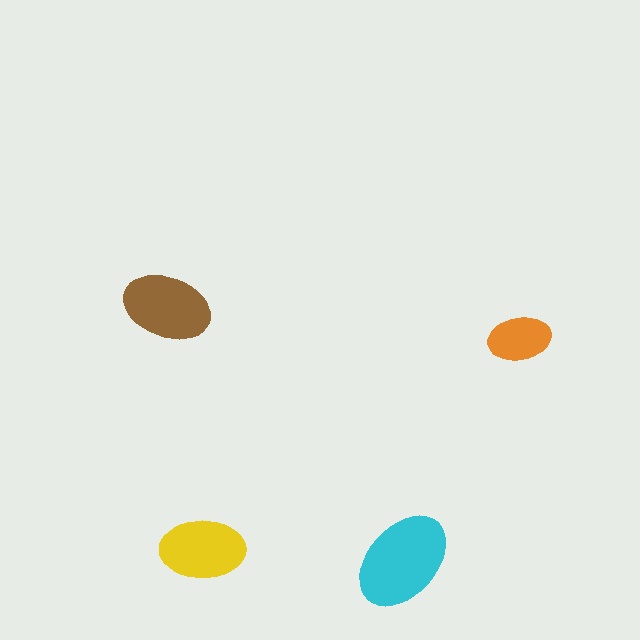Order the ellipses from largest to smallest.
the cyan one, the brown one, the yellow one, the orange one.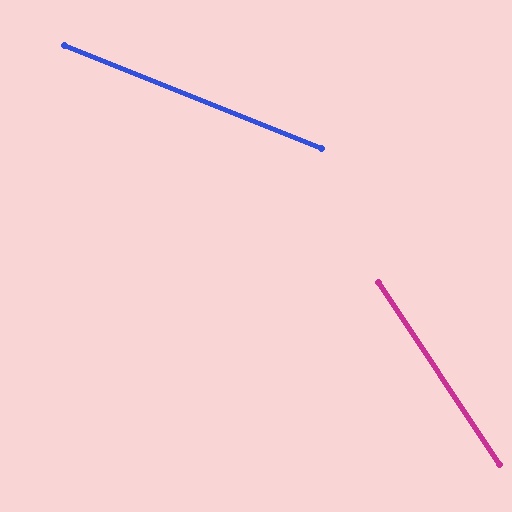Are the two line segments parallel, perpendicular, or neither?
Neither parallel nor perpendicular — they differ by about 34°.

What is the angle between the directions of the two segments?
Approximately 34 degrees.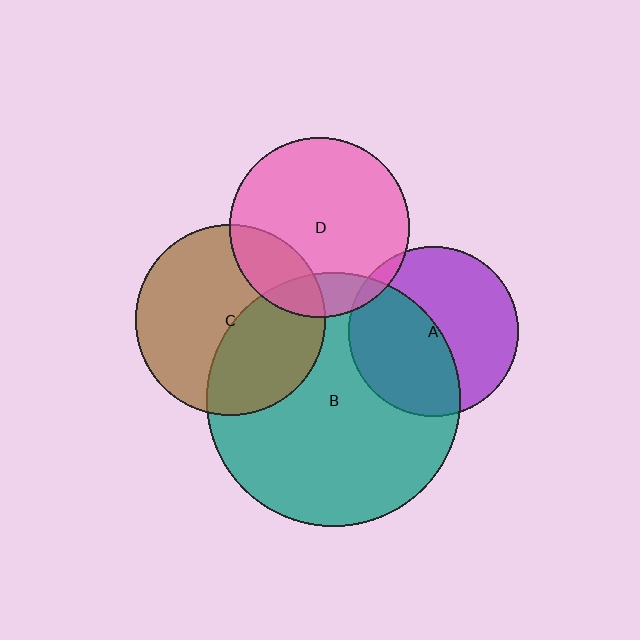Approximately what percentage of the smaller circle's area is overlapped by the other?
Approximately 15%.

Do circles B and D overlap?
Yes.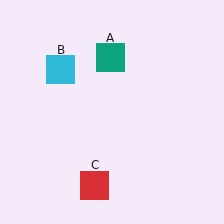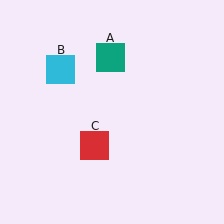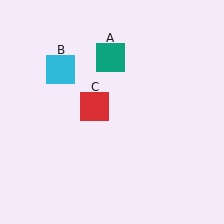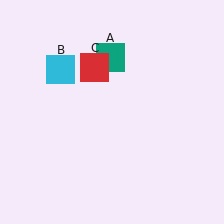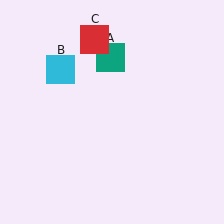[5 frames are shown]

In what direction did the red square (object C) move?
The red square (object C) moved up.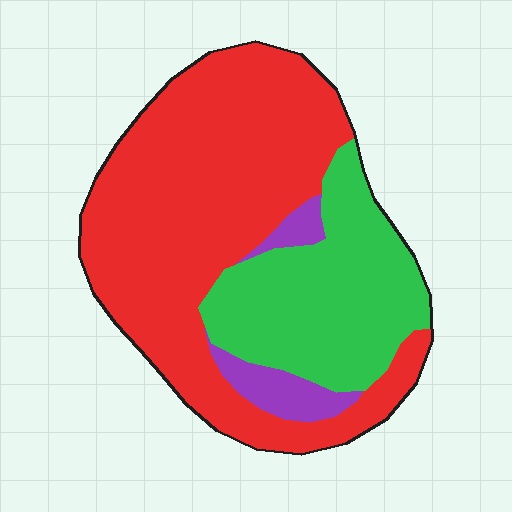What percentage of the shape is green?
Green takes up between a sixth and a third of the shape.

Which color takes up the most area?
Red, at roughly 60%.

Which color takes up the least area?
Purple, at roughly 5%.